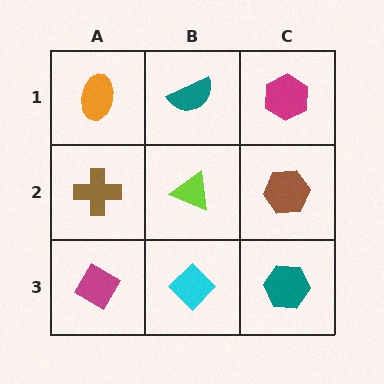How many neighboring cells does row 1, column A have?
2.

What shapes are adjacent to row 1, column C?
A brown hexagon (row 2, column C), a teal semicircle (row 1, column B).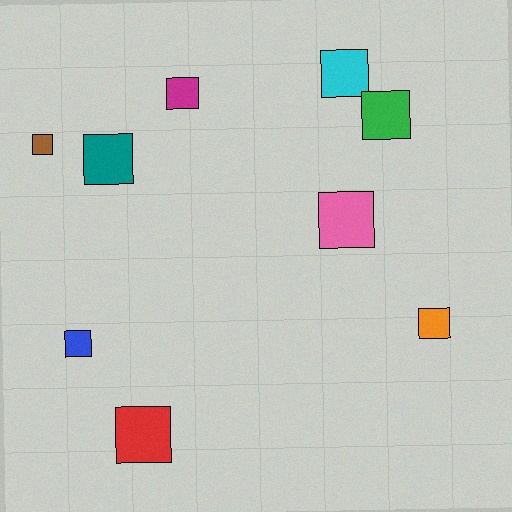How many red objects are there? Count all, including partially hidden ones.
There is 1 red object.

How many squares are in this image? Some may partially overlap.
There are 9 squares.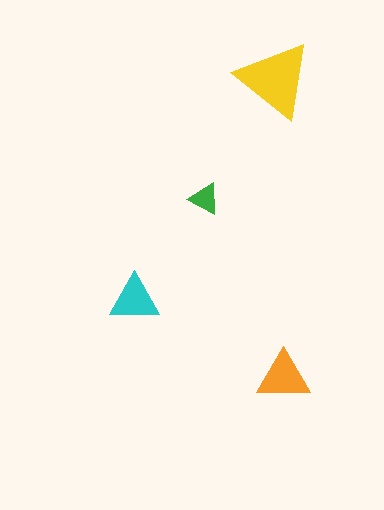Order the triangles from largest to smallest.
the yellow one, the orange one, the cyan one, the green one.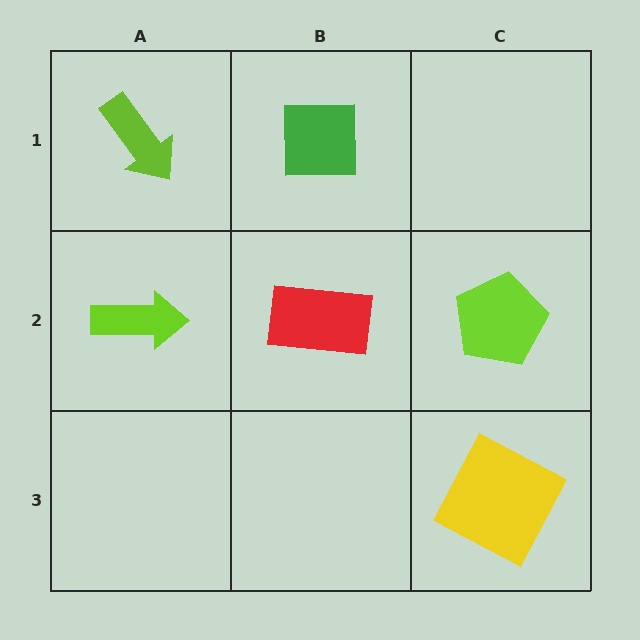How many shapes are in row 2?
3 shapes.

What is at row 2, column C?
A lime pentagon.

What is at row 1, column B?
A green square.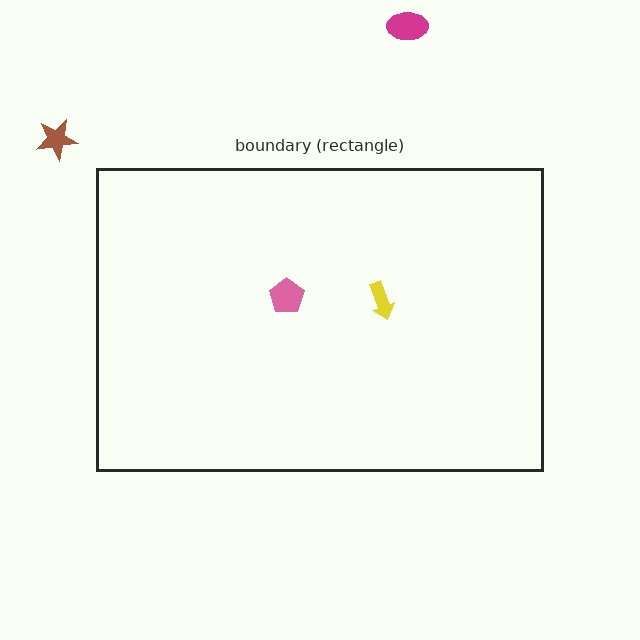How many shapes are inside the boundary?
2 inside, 2 outside.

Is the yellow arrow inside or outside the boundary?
Inside.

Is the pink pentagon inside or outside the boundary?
Inside.